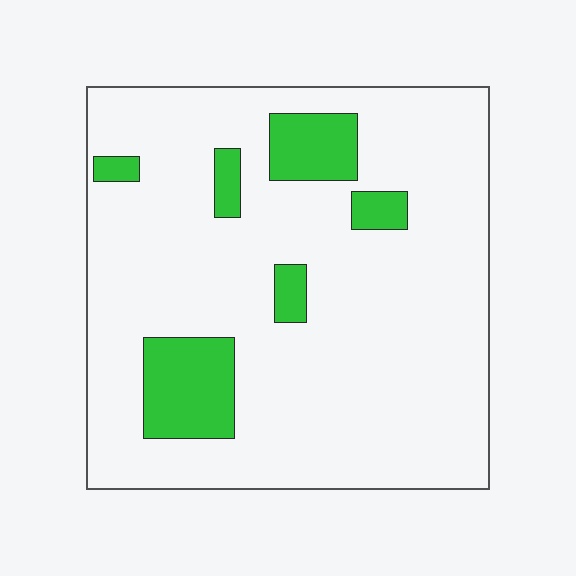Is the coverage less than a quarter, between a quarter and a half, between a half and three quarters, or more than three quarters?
Less than a quarter.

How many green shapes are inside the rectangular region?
6.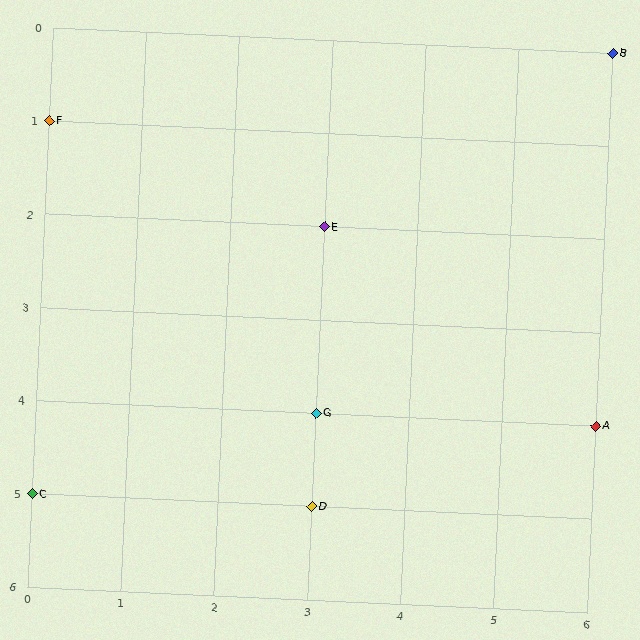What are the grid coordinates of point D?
Point D is at grid coordinates (3, 5).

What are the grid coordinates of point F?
Point F is at grid coordinates (0, 1).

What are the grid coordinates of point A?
Point A is at grid coordinates (6, 4).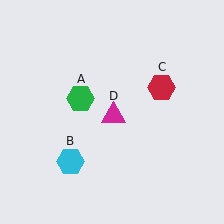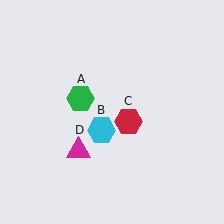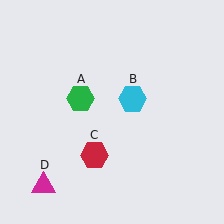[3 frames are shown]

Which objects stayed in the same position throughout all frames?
Green hexagon (object A) remained stationary.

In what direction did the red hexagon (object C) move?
The red hexagon (object C) moved down and to the left.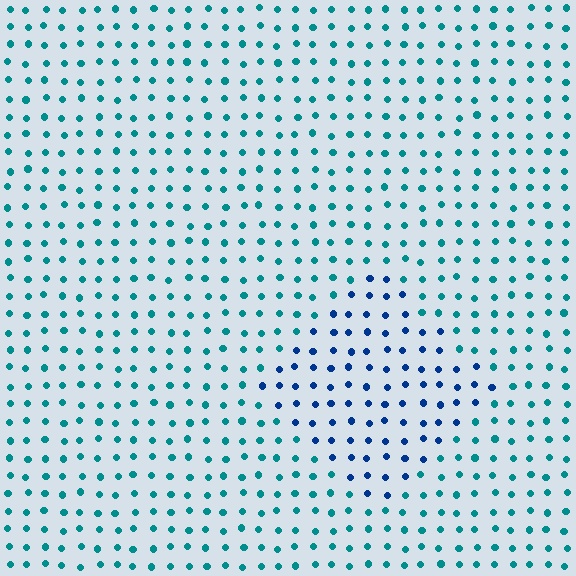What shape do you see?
I see a diamond.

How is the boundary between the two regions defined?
The boundary is defined purely by a slight shift in hue (about 38 degrees). Spacing, size, and orientation are identical on both sides.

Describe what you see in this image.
The image is filled with small teal elements in a uniform arrangement. A diamond-shaped region is visible where the elements are tinted to a slightly different hue, forming a subtle color boundary.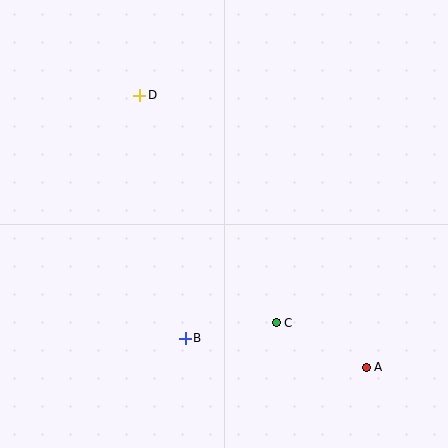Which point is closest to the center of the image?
Point C at (276, 323) is closest to the center.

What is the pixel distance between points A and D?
The distance between A and D is 354 pixels.